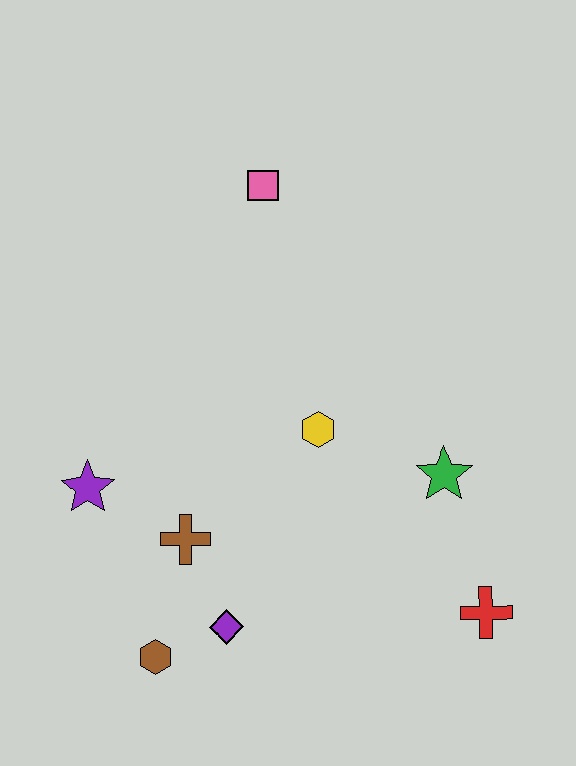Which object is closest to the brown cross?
The purple diamond is closest to the brown cross.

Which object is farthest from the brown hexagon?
The pink square is farthest from the brown hexagon.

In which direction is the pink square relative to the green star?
The pink square is above the green star.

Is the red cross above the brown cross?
No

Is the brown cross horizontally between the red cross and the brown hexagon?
Yes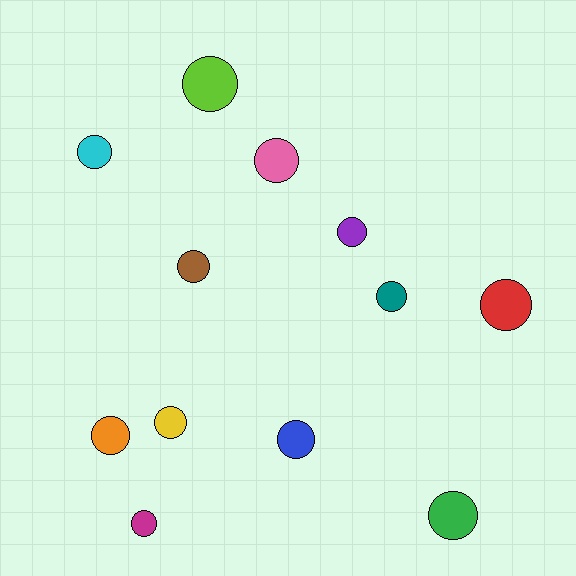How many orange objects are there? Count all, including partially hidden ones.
There is 1 orange object.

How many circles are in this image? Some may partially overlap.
There are 12 circles.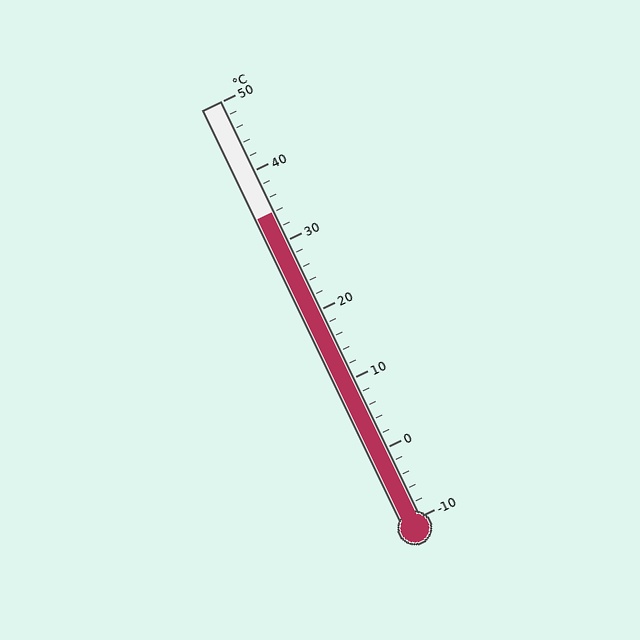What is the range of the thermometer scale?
The thermometer scale ranges from -10°C to 50°C.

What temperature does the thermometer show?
The thermometer shows approximately 34°C.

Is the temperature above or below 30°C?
The temperature is above 30°C.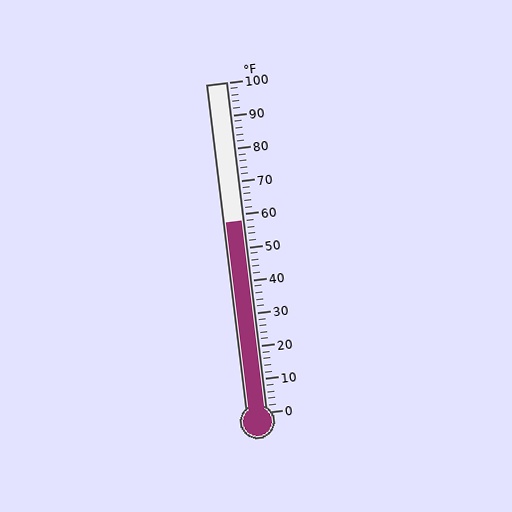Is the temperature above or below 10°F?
The temperature is above 10°F.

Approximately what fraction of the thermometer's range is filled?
The thermometer is filled to approximately 60% of its range.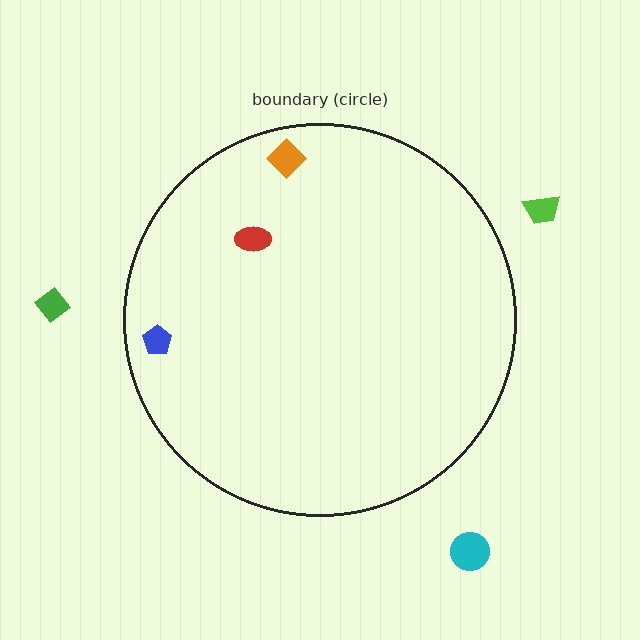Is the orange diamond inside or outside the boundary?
Inside.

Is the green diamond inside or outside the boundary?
Outside.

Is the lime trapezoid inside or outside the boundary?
Outside.